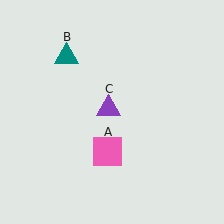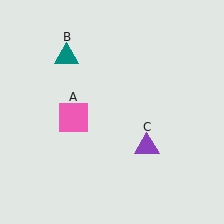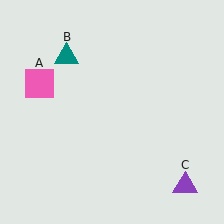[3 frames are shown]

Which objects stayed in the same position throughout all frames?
Teal triangle (object B) remained stationary.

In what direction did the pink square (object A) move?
The pink square (object A) moved up and to the left.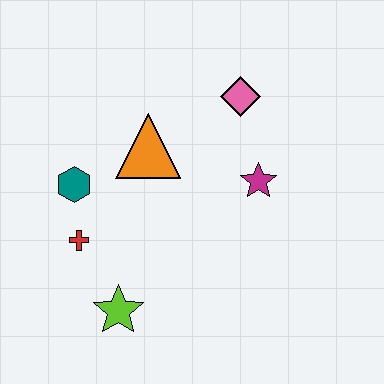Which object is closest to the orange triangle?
The teal hexagon is closest to the orange triangle.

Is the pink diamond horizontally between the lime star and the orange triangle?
No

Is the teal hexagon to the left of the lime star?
Yes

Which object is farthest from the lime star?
The pink diamond is farthest from the lime star.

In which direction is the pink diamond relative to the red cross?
The pink diamond is to the right of the red cross.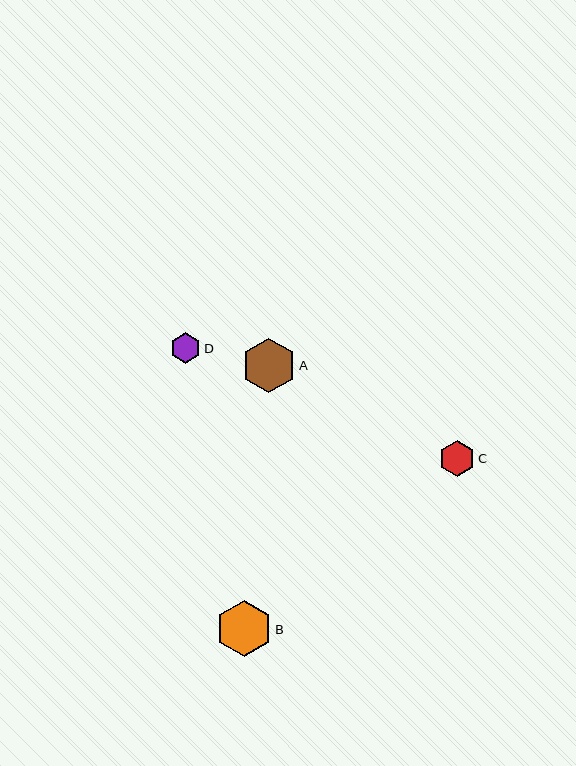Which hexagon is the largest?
Hexagon B is the largest with a size of approximately 56 pixels.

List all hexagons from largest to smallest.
From largest to smallest: B, A, C, D.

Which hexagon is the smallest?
Hexagon D is the smallest with a size of approximately 30 pixels.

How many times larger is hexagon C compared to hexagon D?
Hexagon C is approximately 1.2 times the size of hexagon D.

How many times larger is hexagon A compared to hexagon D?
Hexagon A is approximately 1.8 times the size of hexagon D.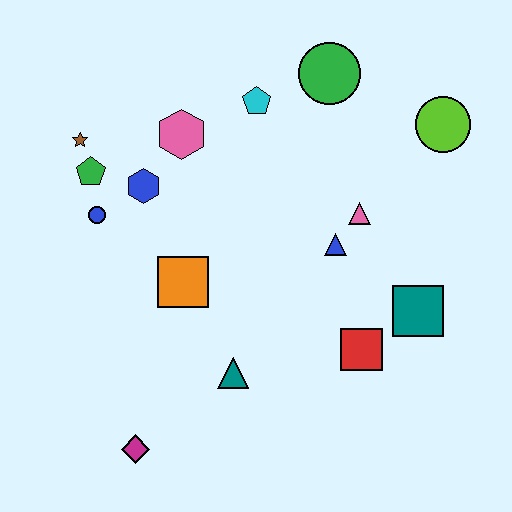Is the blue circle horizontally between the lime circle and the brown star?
Yes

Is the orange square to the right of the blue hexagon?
Yes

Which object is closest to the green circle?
The cyan pentagon is closest to the green circle.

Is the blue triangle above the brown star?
No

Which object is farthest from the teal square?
The brown star is farthest from the teal square.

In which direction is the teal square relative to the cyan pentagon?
The teal square is below the cyan pentagon.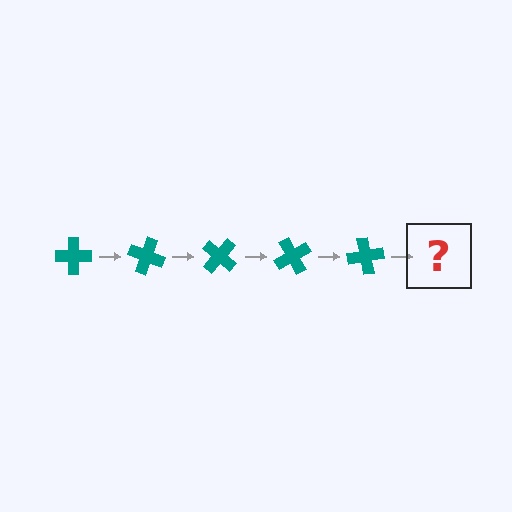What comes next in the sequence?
The next element should be a teal cross rotated 100 degrees.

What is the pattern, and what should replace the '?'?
The pattern is that the cross rotates 20 degrees each step. The '?' should be a teal cross rotated 100 degrees.